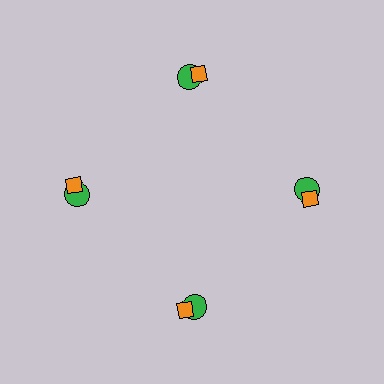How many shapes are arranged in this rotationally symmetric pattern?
There are 8 shapes, arranged in 4 groups of 2.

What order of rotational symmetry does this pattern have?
This pattern has 4-fold rotational symmetry.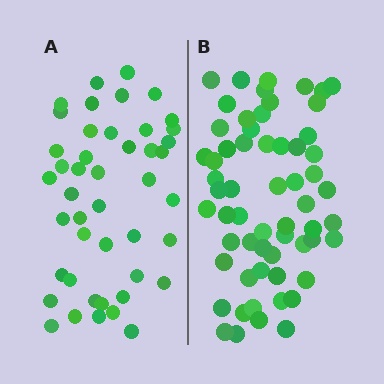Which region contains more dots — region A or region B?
Region B (the right region) has more dots.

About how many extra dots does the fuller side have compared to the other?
Region B has approximately 15 more dots than region A.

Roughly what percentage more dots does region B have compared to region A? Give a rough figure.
About 35% more.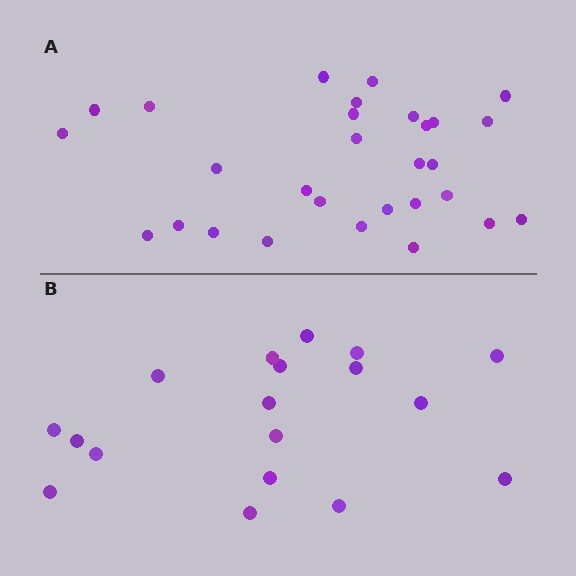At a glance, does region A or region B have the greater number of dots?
Region A (the top region) has more dots.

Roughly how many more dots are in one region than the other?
Region A has roughly 12 or so more dots than region B.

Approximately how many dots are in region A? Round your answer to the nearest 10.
About 30 dots. (The exact count is 29, which rounds to 30.)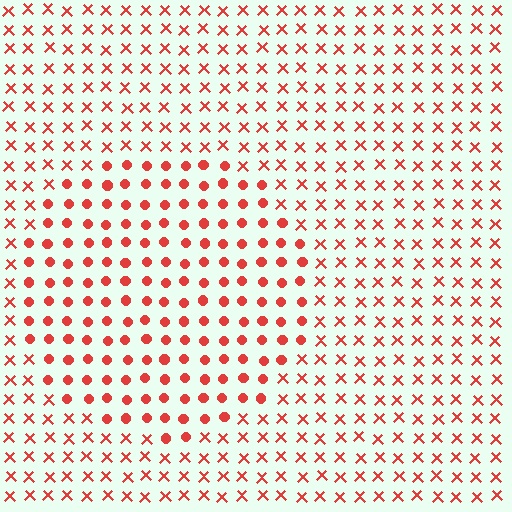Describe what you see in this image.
The image is filled with small red elements arranged in a uniform grid. A circle-shaped region contains circles, while the surrounding area contains X marks. The boundary is defined purely by the change in element shape.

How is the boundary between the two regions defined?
The boundary is defined by a change in element shape: circles inside vs. X marks outside. All elements share the same color and spacing.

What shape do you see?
I see a circle.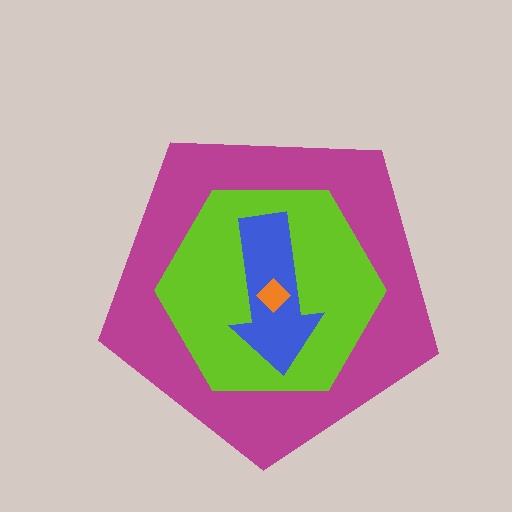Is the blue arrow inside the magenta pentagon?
Yes.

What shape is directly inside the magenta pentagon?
The lime hexagon.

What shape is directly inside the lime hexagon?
The blue arrow.